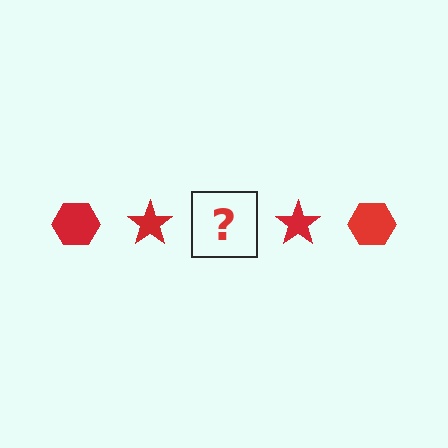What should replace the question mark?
The question mark should be replaced with a red hexagon.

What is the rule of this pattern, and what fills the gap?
The rule is that the pattern cycles through hexagon, star shapes in red. The gap should be filled with a red hexagon.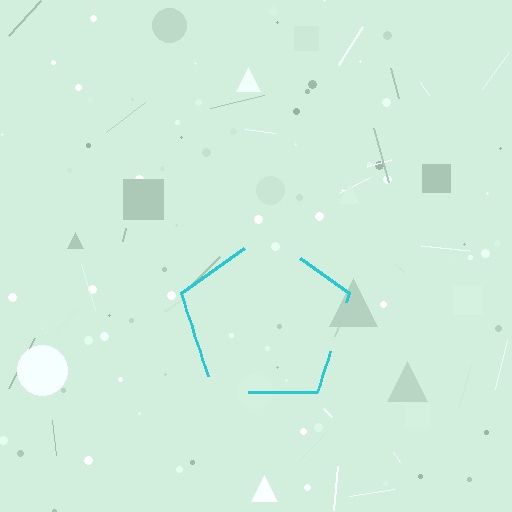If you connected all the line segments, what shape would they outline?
They would outline a pentagon.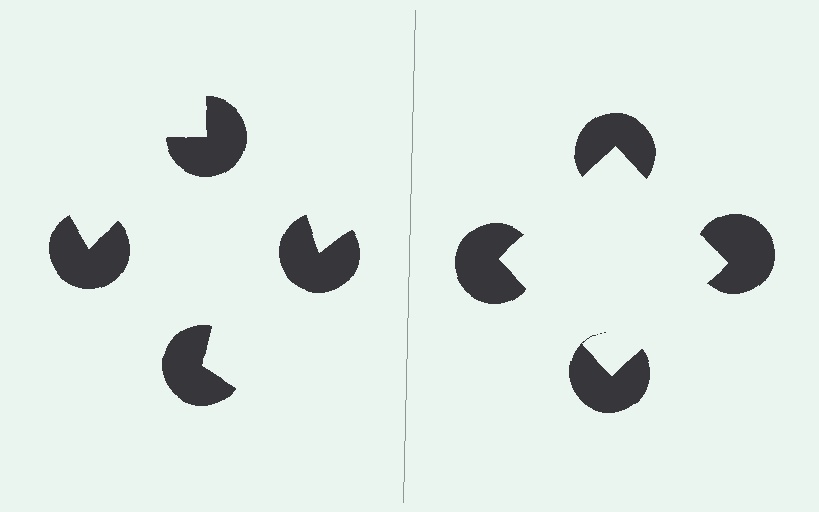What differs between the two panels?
The pac-man discs are positioned identically on both sides; only the wedge orientations differ. On the right they align to a square; on the left they are misaligned.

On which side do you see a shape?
An illusory square appears on the right side. On the left side the wedge cuts are rotated, so no coherent shape forms.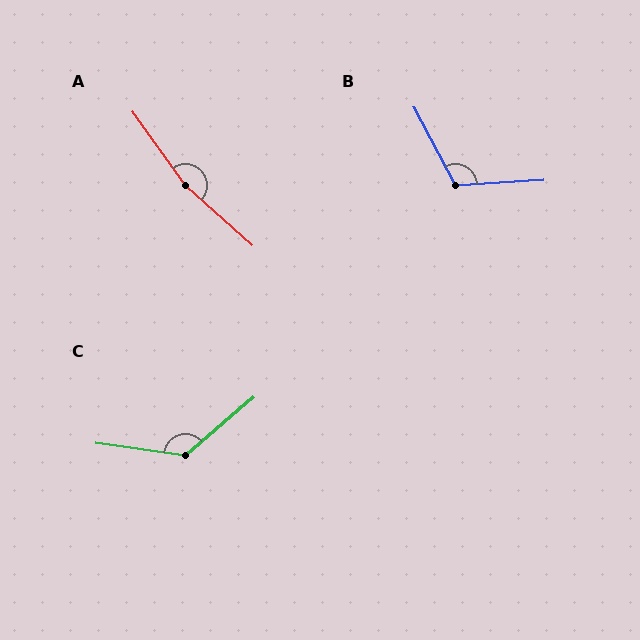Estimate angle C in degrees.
Approximately 131 degrees.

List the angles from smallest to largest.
B (114°), C (131°), A (167°).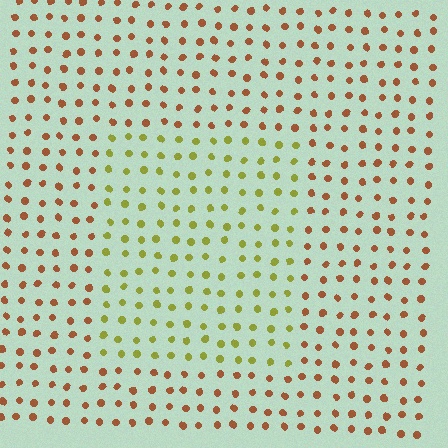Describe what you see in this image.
The image is filled with small brown elements in a uniform arrangement. A rectangle-shaped region is visible where the elements are tinted to a slightly different hue, forming a subtle color boundary.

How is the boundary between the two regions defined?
The boundary is defined purely by a slight shift in hue (about 51 degrees). Spacing, size, and orientation are identical on both sides.